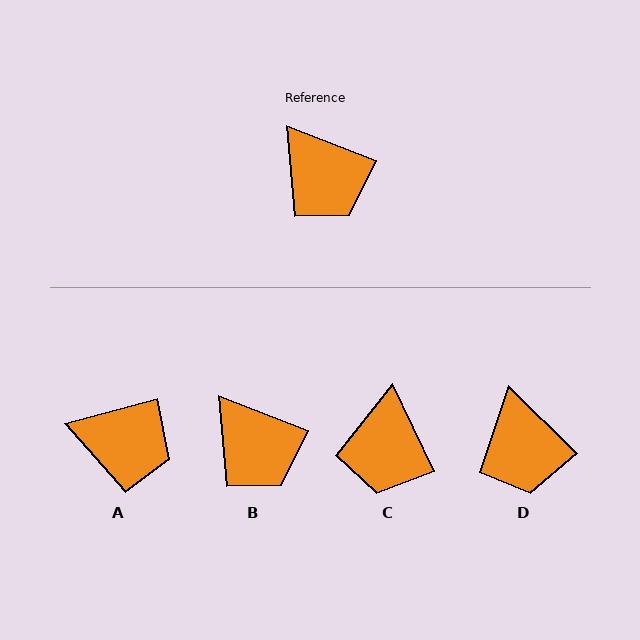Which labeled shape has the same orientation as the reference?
B.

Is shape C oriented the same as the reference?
No, it is off by about 43 degrees.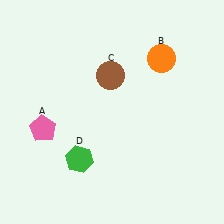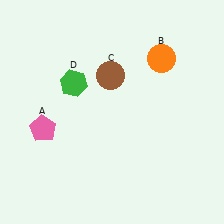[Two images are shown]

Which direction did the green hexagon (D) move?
The green hexagon (D) moved up.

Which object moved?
The green hexagon (D) moved up.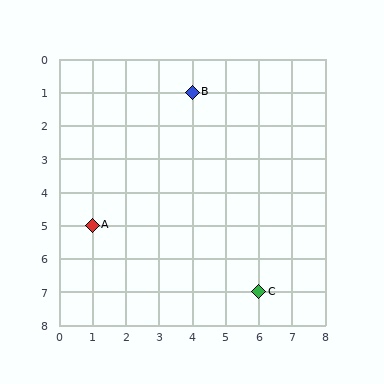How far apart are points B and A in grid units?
Points B and A are 3 columns and 4 rows apart (about 5.0 grid units diagonally).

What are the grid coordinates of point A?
Point A is at grid coordinates (1, 5).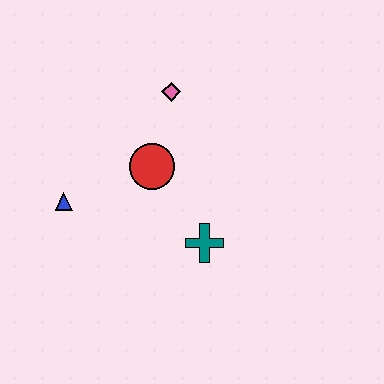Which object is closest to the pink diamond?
The red circle is closest to the pink diamond.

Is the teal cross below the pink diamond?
Yes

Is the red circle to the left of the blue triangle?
No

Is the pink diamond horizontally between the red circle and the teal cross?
Yes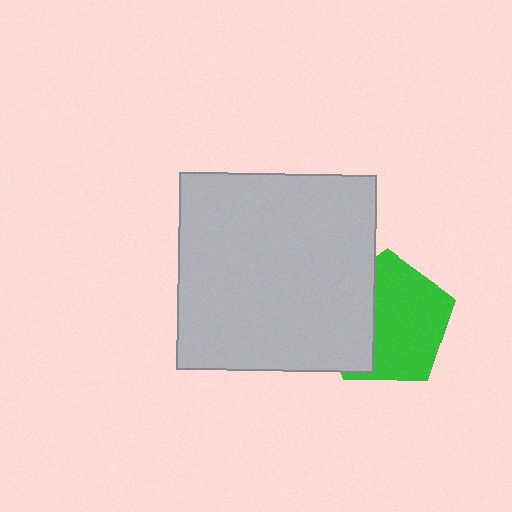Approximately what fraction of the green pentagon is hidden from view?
Roughly 36% of the green pentagon is hidden behind the light gray square.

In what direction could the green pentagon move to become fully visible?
The green pentagon could move right. That would shift it out from behind the light gray square entirely.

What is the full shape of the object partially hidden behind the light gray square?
The partially hidden object is a green pentagon.